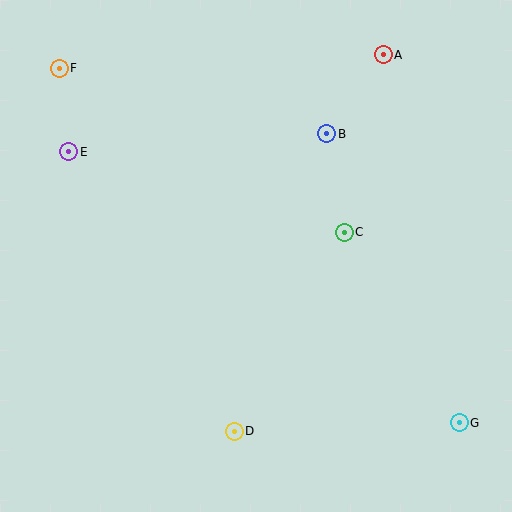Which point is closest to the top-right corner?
Point A is closest to the top-right corner.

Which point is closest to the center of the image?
Point C at (344, 232) is closest to the center.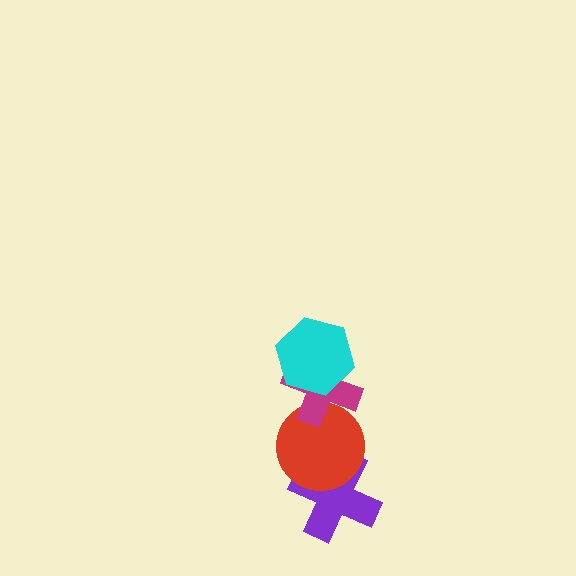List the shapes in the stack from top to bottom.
From top to bottom: the cyan hexagon, the magenta cross, the red circle, the purple cross.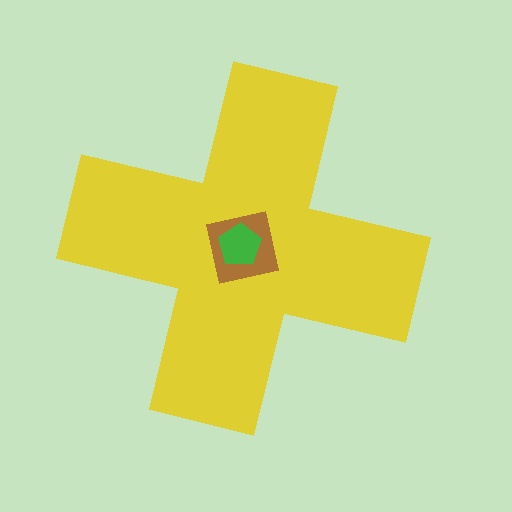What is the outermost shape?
The yellow cross.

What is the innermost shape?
The green pentagon.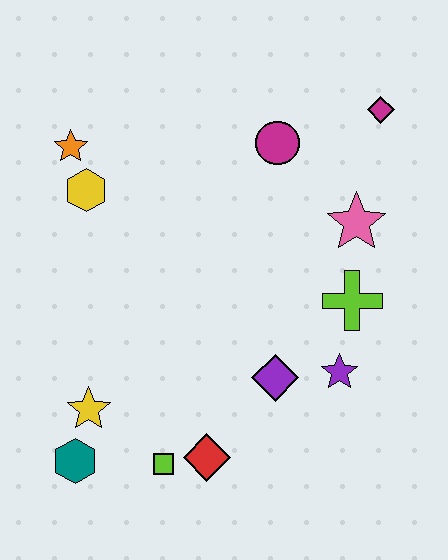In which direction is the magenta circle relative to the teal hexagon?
The magenta circle is above the teal hexagon.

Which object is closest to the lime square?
The red diamond is closest to the lime square.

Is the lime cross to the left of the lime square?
No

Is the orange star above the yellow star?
Yes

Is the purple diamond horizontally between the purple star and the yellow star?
Yes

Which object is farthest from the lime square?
The magenta diamond is farthest from the lime square.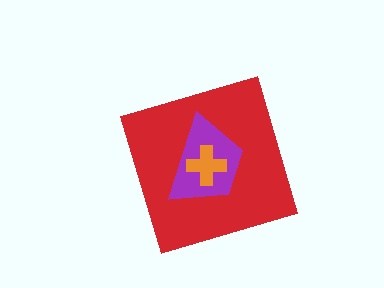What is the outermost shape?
The red diamond.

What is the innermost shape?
The orange cross.